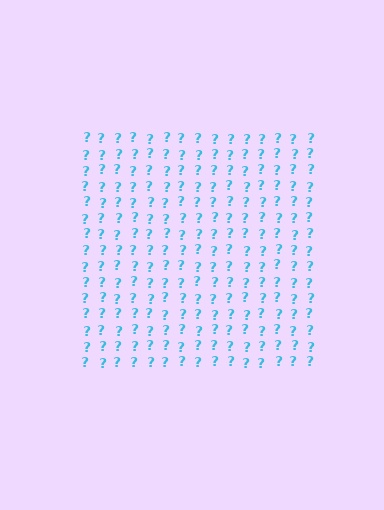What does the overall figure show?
The overall figure shows a square.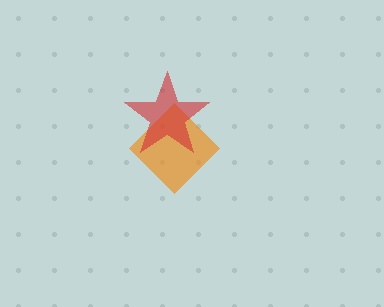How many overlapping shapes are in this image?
There are 2 overlapping shapes in the image.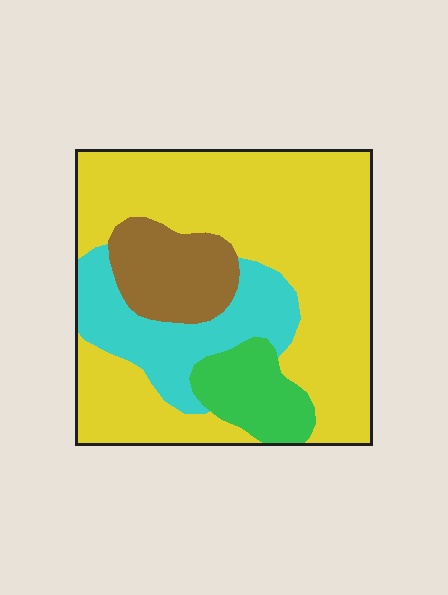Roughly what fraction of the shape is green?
Green covers roughly 10% of the shape.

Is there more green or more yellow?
Yellow.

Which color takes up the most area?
Yellow, at roughly 60%.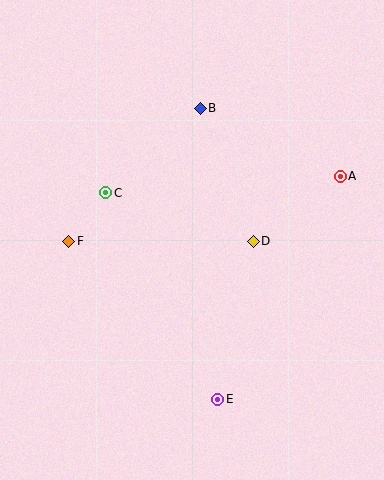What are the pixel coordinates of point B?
Point B is at (200, 108).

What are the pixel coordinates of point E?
Point E is at (218, 399).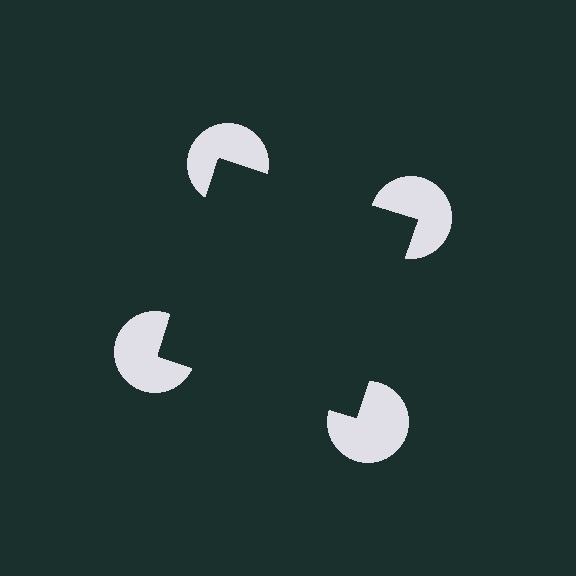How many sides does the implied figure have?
4 sides.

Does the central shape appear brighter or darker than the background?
It typically appears slightly darker than the background, even though no actual brightness change is drawn.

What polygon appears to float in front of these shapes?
An illusory square — its edges are inferred from the aligned wedge cuts in the pac-man discs, not physically drawn.